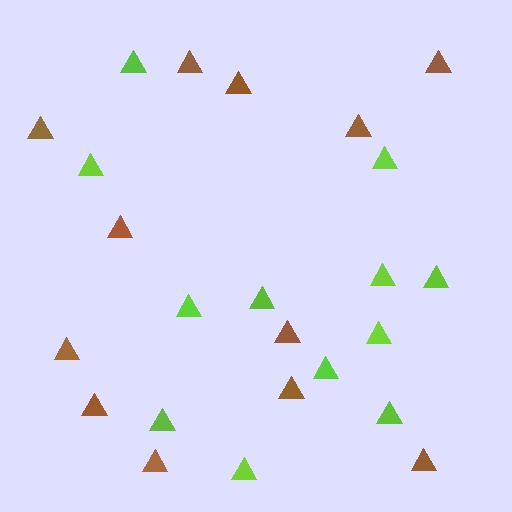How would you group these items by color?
There are 2 groups: one group of lime triangles (12) and one group of brown triangles (12).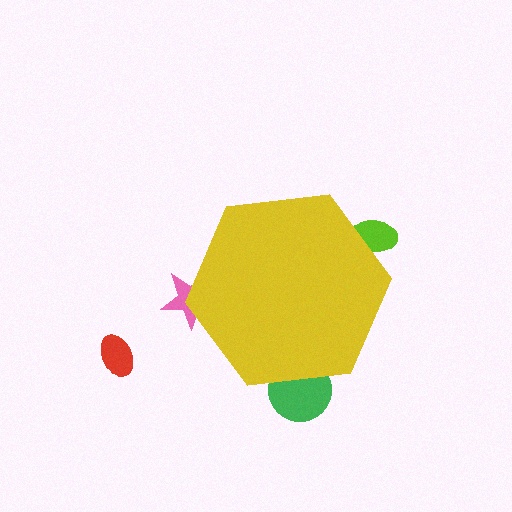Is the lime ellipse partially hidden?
Yes, the lime ellipse is partially hidden behind the yellow hexagon.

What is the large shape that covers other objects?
A yellow hexagon.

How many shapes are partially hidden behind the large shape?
3 shapes are partially hidden.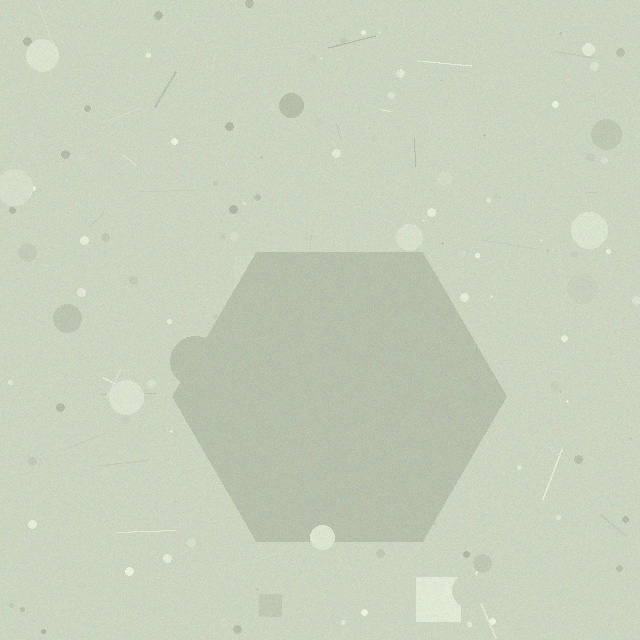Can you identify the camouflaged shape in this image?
The camouflaged shape is a hexagon.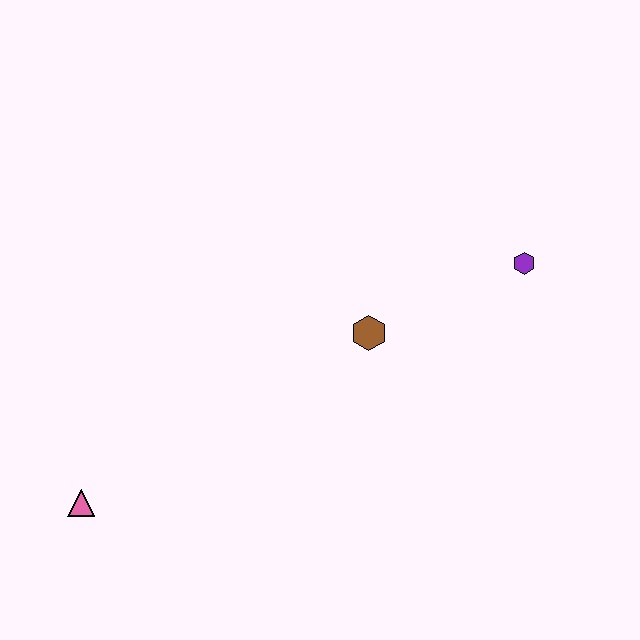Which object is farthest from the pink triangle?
The purple hexagon is farthest from the pink triangle.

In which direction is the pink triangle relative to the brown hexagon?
The pink triangle is to the left of the brown hexagon.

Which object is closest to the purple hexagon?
The brown hexagon is closest to the purple hexagon.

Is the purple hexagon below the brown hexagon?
No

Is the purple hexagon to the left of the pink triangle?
No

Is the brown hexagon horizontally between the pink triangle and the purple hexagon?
Yes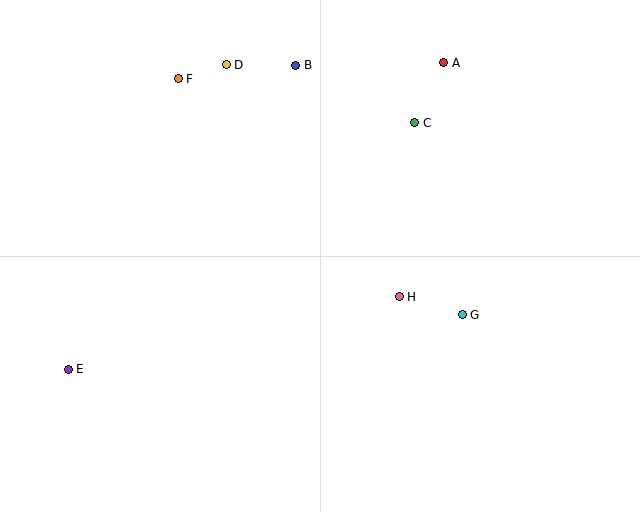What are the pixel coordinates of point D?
Point D is at (226, 65).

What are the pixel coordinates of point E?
Point E is at (68, 369).